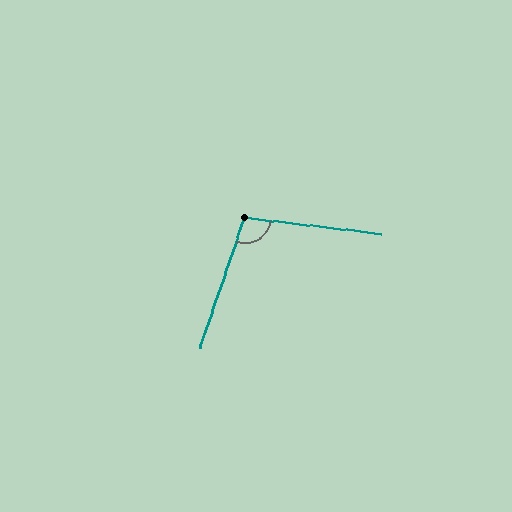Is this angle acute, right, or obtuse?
It is obtuse.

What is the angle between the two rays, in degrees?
Approximately 102 degrees.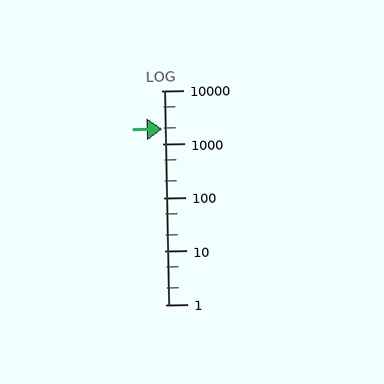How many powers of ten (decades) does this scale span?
The scale spans 4 decades, from 1 to 10000.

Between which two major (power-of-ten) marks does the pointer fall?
The pointer is between 1000 and 10000.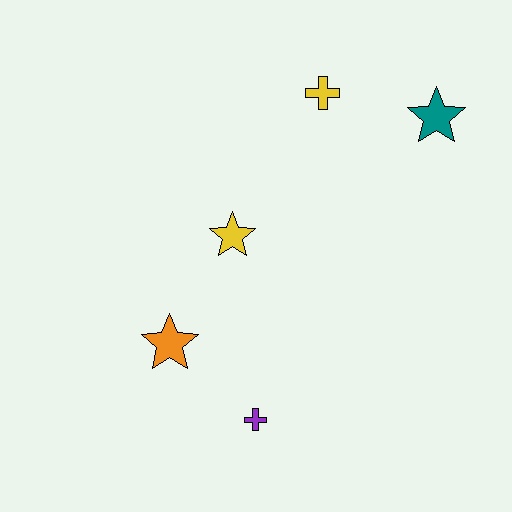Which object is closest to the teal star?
The yellow cross is closest to the teal star.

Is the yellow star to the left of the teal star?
Yes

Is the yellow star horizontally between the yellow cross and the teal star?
No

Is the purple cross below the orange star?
Yes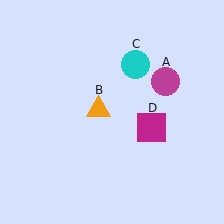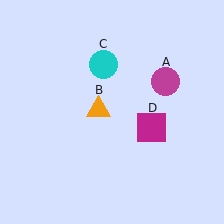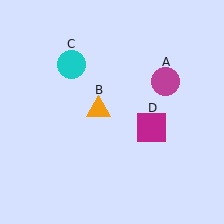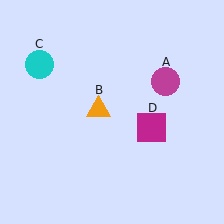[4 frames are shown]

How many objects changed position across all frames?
1 object changed position: cyan circle (object C).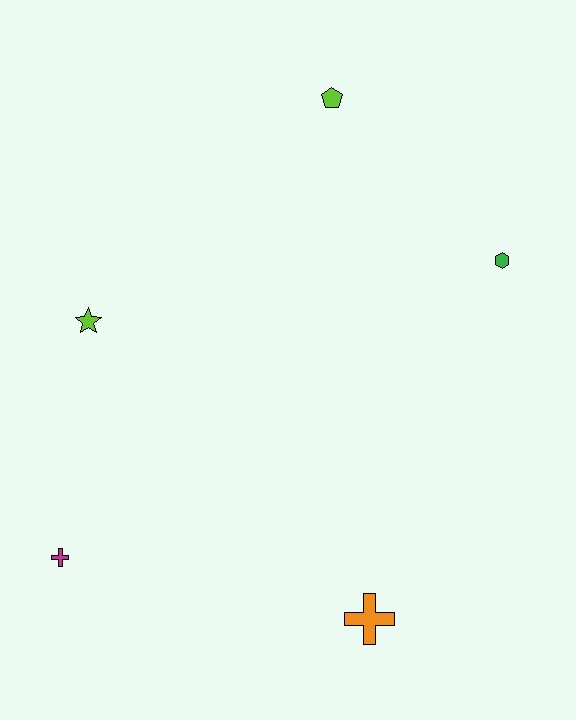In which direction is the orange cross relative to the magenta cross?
The orange cross is to the right of the magenta cross.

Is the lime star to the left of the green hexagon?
Yes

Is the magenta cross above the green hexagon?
No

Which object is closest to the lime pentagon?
The green hexagon is closest to the lime pentagon.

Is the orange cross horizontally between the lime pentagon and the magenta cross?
No